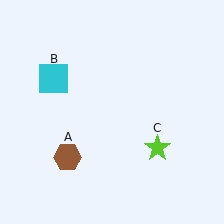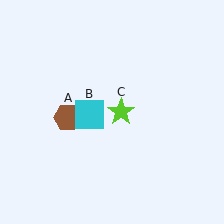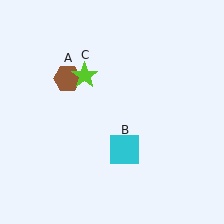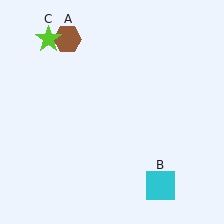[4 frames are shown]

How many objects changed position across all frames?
3 objects changed position: brown hexagon (object A), cyan square (object B), lime star (object C).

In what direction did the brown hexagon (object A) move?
The brown hexagon (object A) moved up.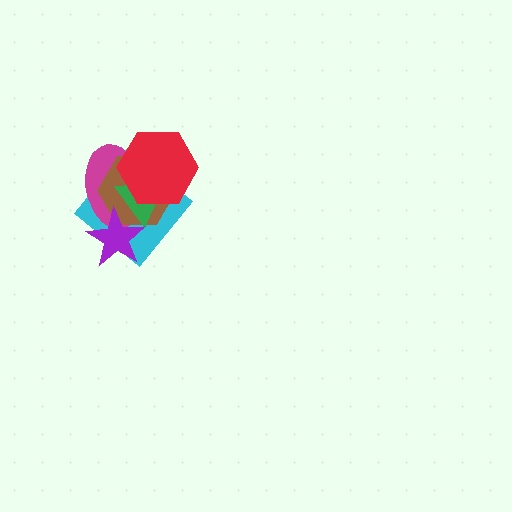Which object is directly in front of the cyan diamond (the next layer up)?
The magenta ellipse is directly in front of the cyan diamond.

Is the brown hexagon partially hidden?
Yes, it is partially covered by another shape.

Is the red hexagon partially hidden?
No, no other shape covers it.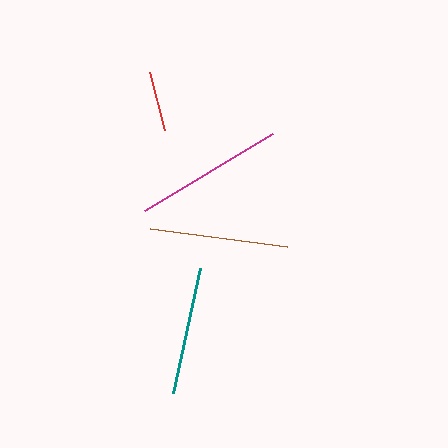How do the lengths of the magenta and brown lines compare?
The magenta and brown lines are approximately the same length.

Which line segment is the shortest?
The red line is the shortest at approximately 60 pixels.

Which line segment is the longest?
The magenta line is the longest at approximately 150 pixels.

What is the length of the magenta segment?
The magenta segment is approximately 150 pixels long.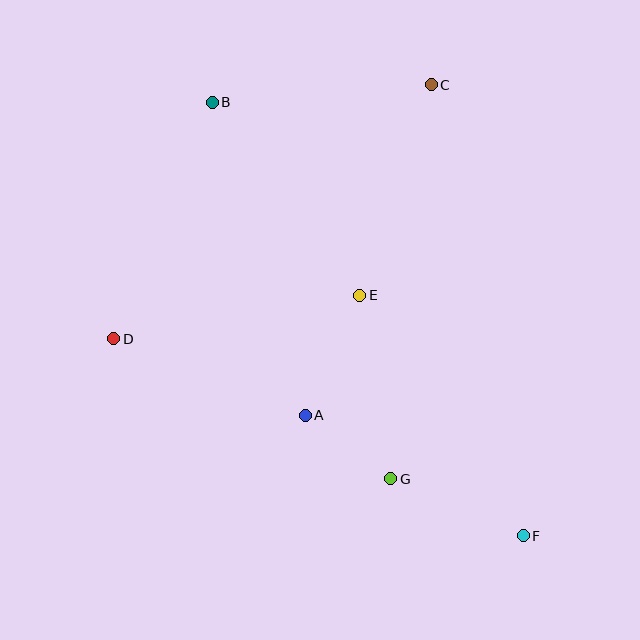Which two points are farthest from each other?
Points B and F are farthest from each other.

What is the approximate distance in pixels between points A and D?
The distance between A and D is approximately 206 pixels.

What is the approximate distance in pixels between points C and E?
The distance between C and E is approximately 222 pixels.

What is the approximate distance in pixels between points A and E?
The distance between A and E is approximately 132 pixels.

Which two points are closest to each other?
Points A and G are closest to each other.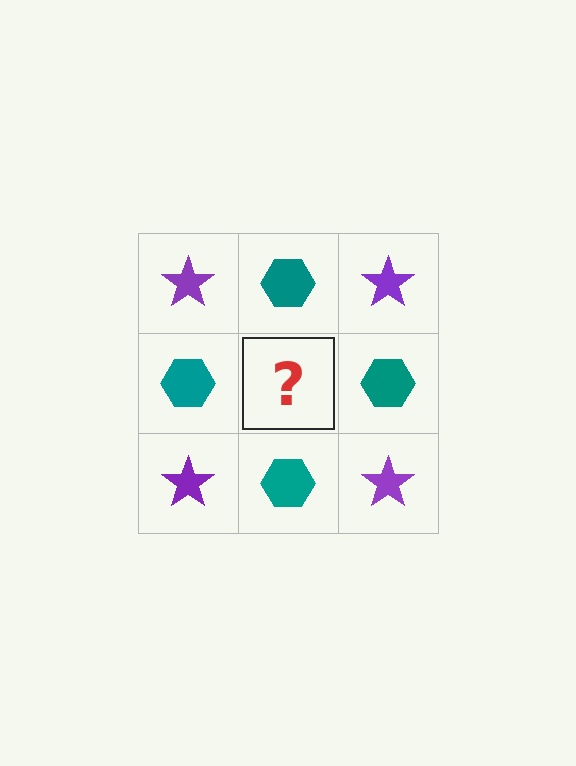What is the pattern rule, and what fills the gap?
The rule is that it alternates purple star and teal hexagon in a checkerboard pattern. The gap should be filled with a purple star.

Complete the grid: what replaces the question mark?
The question mark should be replaced with a purple star.